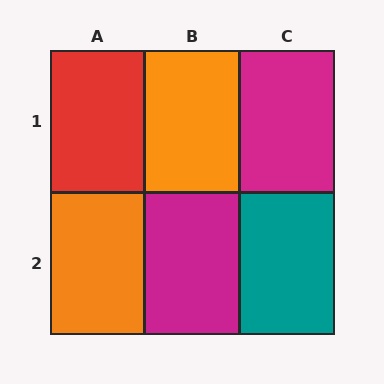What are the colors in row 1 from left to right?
Red, orange, magenta.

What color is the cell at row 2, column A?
Orange.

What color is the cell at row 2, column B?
Magenta.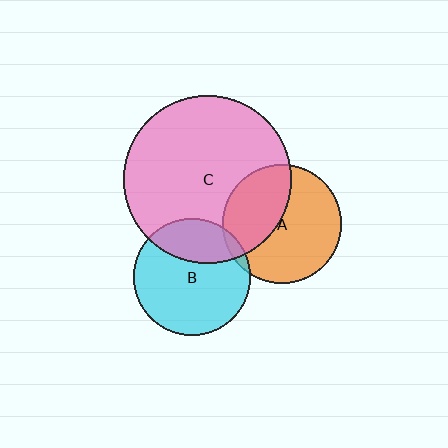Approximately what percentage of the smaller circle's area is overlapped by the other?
Approximately 40%.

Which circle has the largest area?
Circle C (pink).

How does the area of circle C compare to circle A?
Approximately 2.0 times.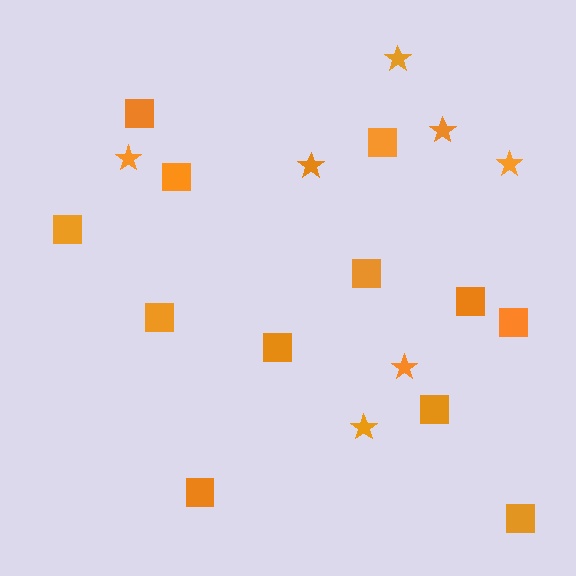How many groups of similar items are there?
There are 2 groups: one group of stars (7) and one group of squares (12).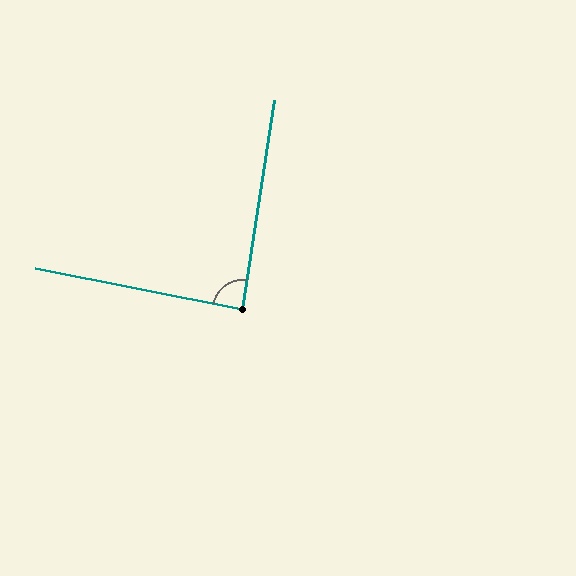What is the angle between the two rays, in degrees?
Approximately 87 degrees.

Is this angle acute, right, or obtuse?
It is approximately a right angle.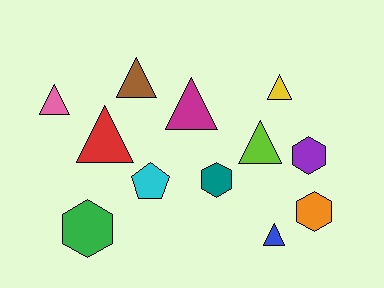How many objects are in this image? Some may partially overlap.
There are 12 objects.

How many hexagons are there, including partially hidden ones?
There are 4 hexagons.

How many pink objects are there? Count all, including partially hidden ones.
There is 1 pink object.